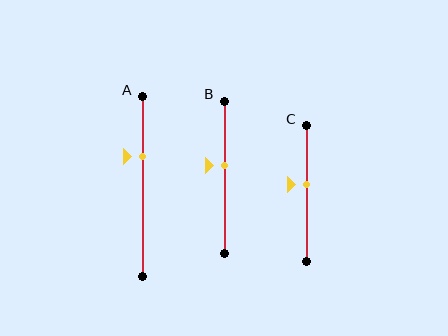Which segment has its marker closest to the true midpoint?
Segment C has its marker closest to the true midpoint.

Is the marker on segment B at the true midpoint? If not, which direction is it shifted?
No, the marker on segment B is shifted upward by about 8% of the segment length.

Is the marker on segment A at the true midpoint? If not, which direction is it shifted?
No, the marker on segment A is shifted upward by about 17% of the segment length.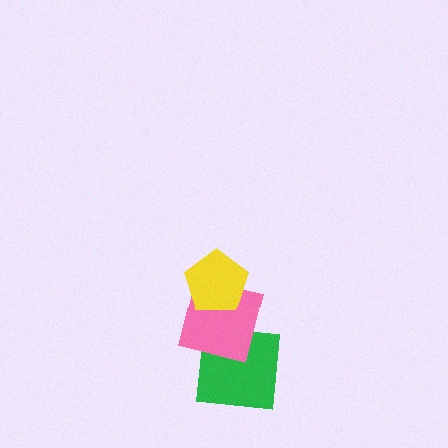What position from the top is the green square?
The green square is 3rd from the top.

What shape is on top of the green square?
The pink square is on top of the green square.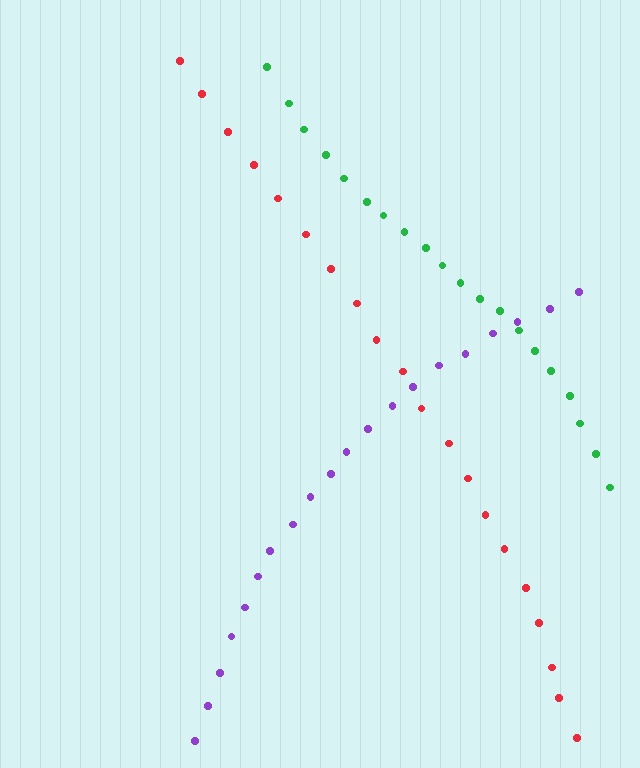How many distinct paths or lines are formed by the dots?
There are 3 distinct paths.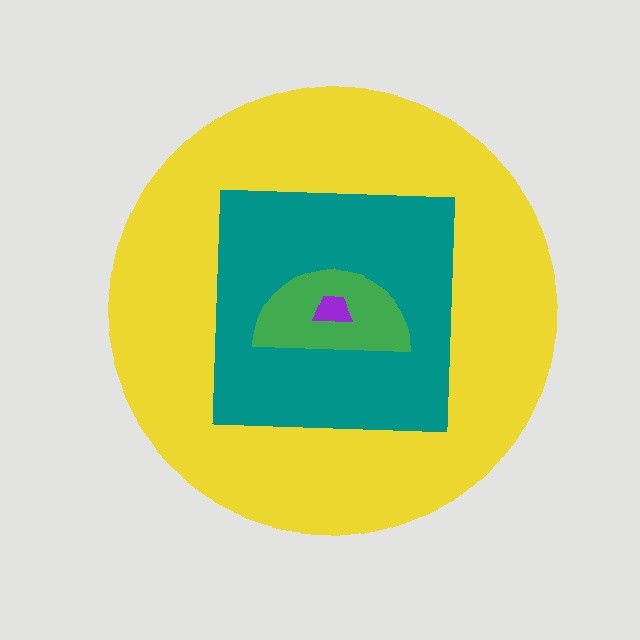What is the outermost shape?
The yellow circle.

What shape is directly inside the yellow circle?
The teal square.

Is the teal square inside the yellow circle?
Yes.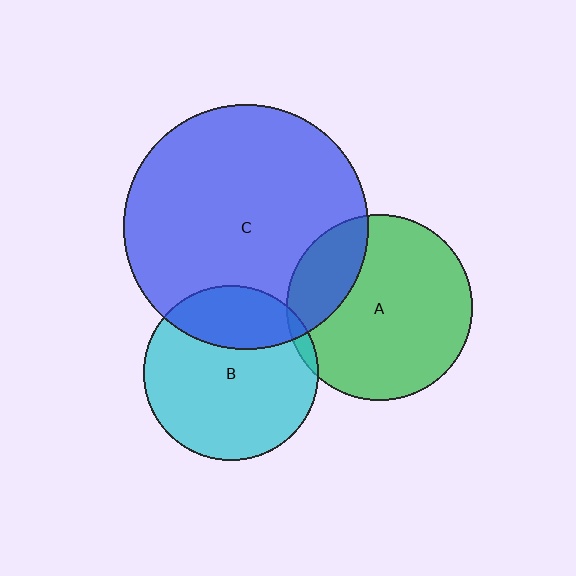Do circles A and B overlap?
Yes.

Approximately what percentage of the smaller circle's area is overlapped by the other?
Approximately 5%.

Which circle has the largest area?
Circle C (blue).